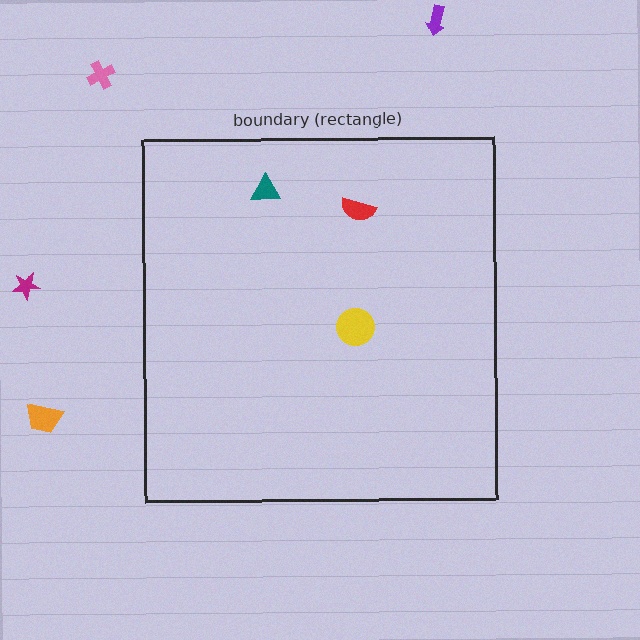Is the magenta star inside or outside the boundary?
Outside.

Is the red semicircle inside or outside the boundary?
Inside.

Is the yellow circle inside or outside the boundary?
Inside.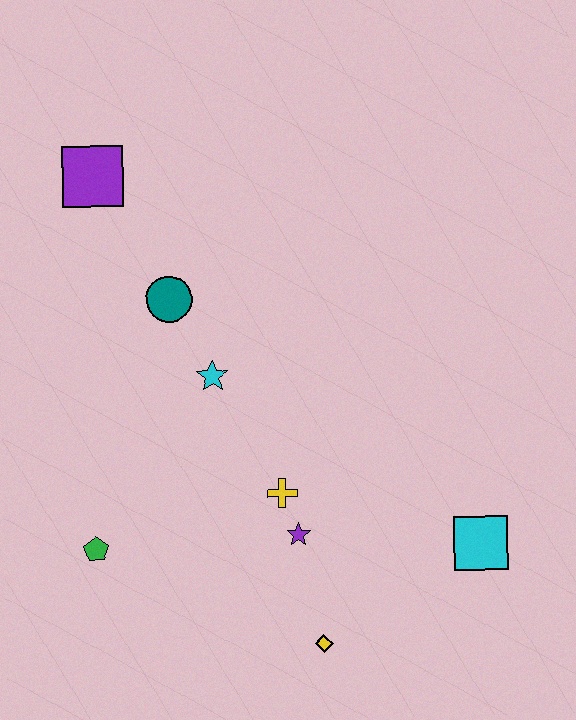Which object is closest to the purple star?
The yellow cross is closest to the purple star.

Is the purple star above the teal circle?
No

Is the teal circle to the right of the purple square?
Yes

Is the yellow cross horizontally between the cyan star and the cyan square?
Yes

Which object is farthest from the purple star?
The purple square is farthest from the purple star.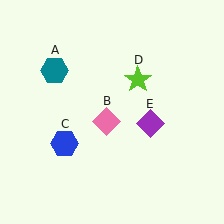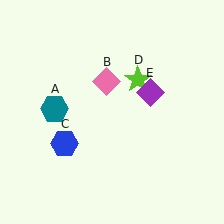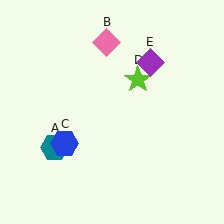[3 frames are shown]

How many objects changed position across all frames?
3 objects changed position: teal hexagon (object A), pink diamond (object B), purple diamond (object E).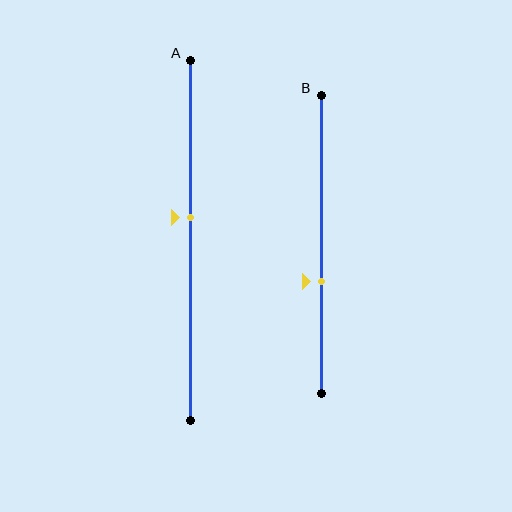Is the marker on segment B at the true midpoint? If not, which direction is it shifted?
No, the marker on segment B is shifted downward by about 13% of the segment length.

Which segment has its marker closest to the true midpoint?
Segment A has its marker closest to the true midpoint.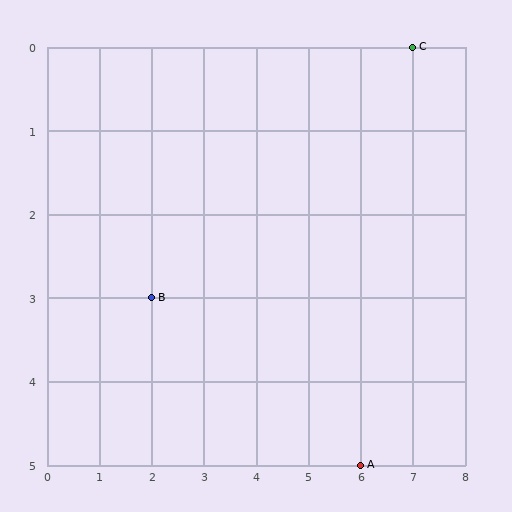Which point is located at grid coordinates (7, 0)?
Point C is at (7, 0).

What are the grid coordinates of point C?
Point C is at grid coordinates (7, 0).